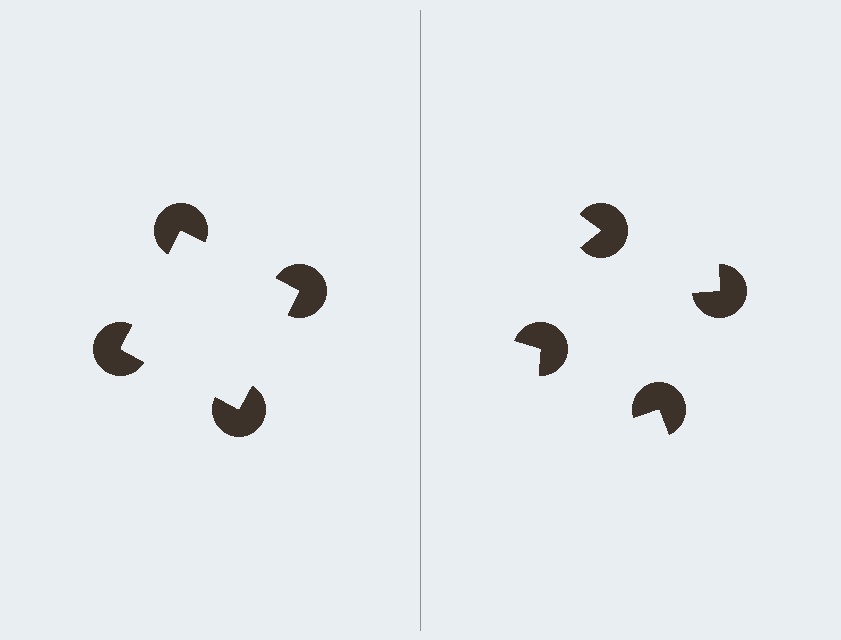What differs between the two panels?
The pac-man discs are positioned identically on both sides; only the wedge orientations differ. On the left they align to a square; on the right they are misaligned.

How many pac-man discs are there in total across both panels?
8 — 4 on each side.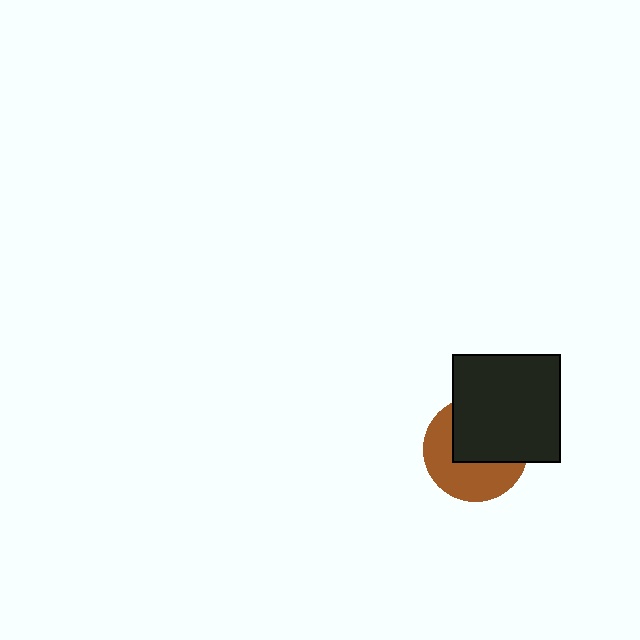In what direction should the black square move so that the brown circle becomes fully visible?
The black square should move toward the upper-right. That is the shortest direction to clear the overlap and leave the brown circle fully visible.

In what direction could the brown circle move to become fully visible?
The brown circle could move toward the lower-left. That would shift it out from behind the black square entirely.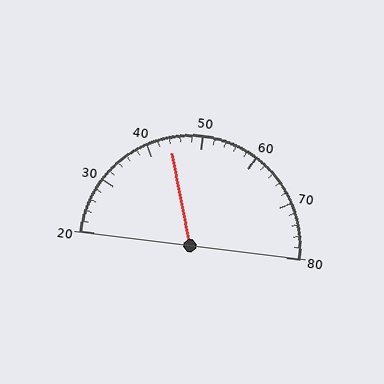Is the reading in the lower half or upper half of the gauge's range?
The reading is in the lower half of the range (20 to 80).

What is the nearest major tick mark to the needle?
The nearest major tick mark is 40.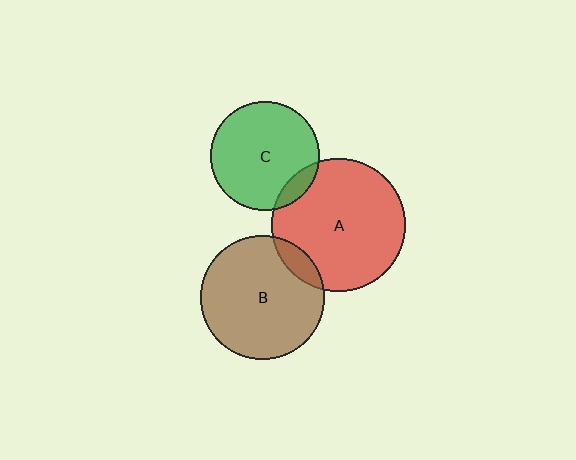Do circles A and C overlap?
Yes.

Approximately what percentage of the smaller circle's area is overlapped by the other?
Approximately 10%.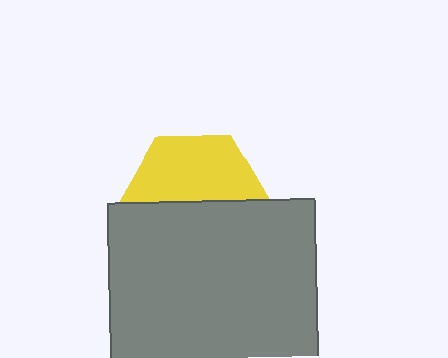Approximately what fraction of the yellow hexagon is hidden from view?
Roughly 51% of the yellow hexagon is hidden behind the gray square.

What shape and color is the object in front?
The object in front is a gray square.